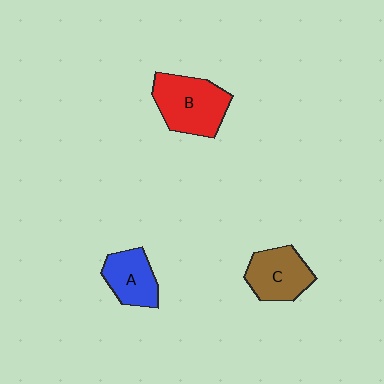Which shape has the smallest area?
Shape A (blue).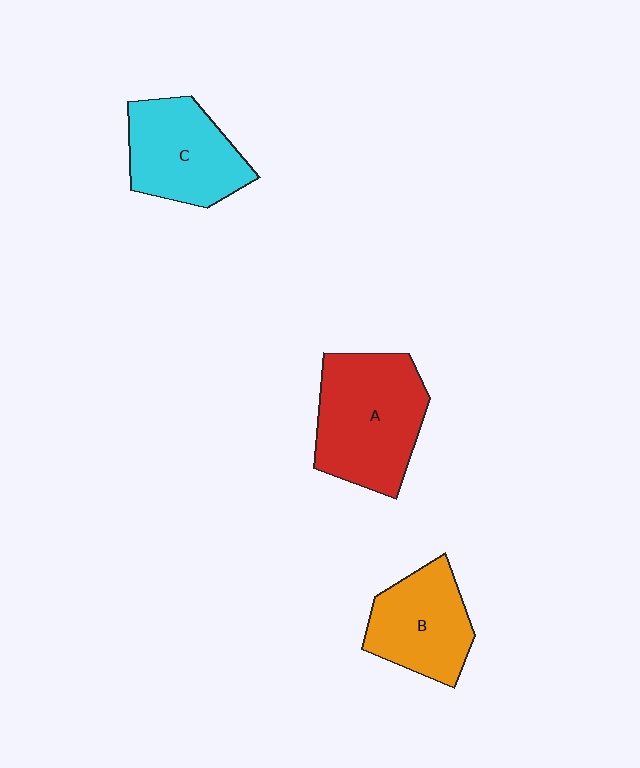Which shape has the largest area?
Shape A (red).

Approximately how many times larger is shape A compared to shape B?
Approximately 1.4 times.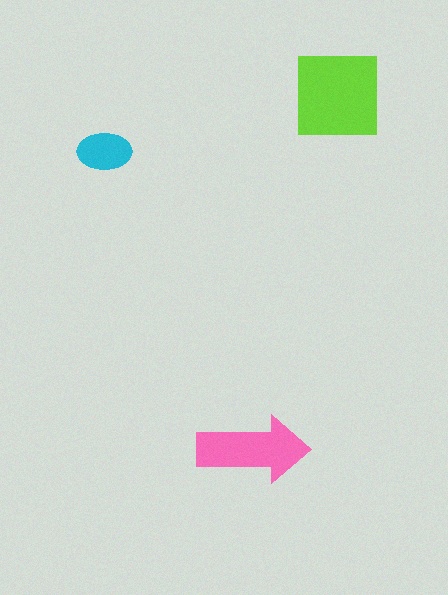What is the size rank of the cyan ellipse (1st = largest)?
3rd.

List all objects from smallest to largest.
The cyan ellipse, the pink arrow, the lime square.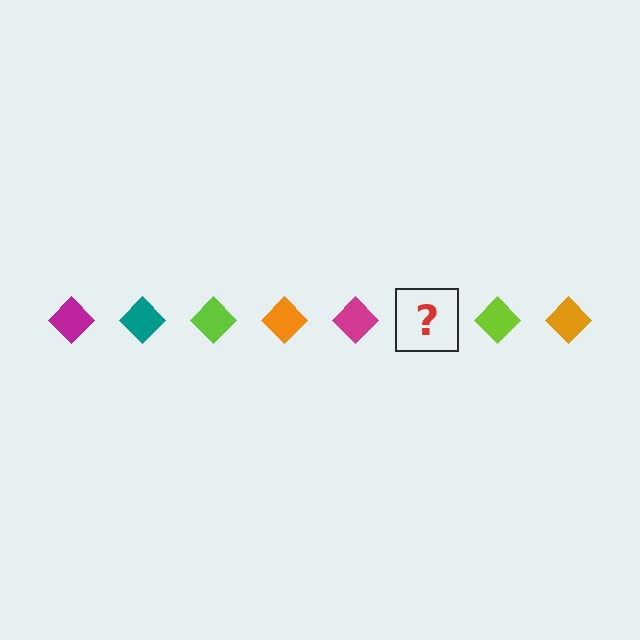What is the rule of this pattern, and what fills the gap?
The rule is that the pattern cycles through magenta, teal, lime, orange diamonds. The gap should be filled with a teal diamond.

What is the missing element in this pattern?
The missing element is a teal diamond.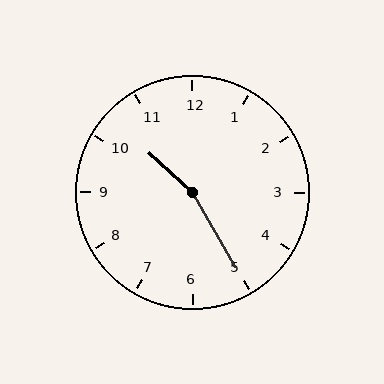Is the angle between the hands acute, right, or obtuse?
It is obtuse.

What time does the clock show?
10:25.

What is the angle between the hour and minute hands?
Approximately 162 degrees.